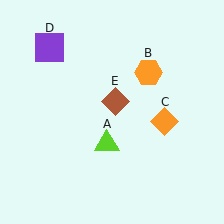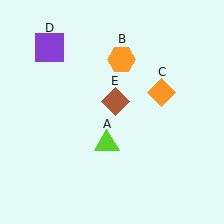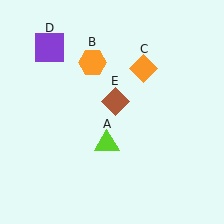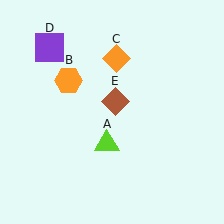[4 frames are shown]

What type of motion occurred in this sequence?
The orange hexagon (object B), orange diamond (object C) rotated counterclockwise around the center of the scene.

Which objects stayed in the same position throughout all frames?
Lime triangle (object A) and purple square (object D) and brown diamond (object E) remained stationary.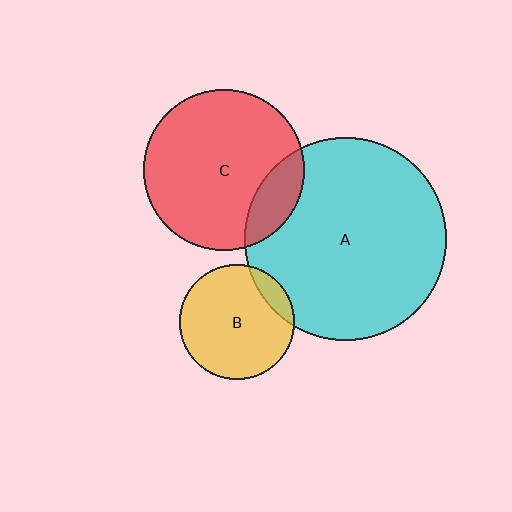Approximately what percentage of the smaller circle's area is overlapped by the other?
Approximately 10%.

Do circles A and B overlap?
Yes.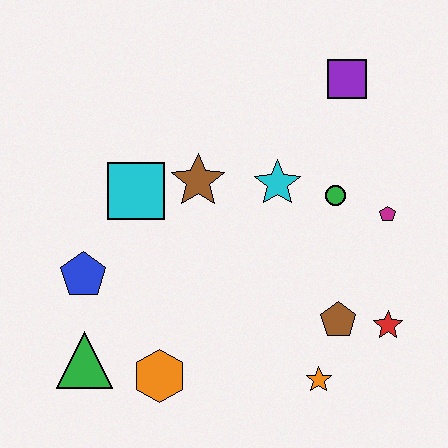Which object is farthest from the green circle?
The green triangle is farthest from the green circle.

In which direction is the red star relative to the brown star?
The red star is to the right of the brown star.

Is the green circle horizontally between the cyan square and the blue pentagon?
No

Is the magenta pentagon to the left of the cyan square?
No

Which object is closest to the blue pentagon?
The green triangle is closest to the blue pentagon.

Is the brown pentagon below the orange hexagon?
No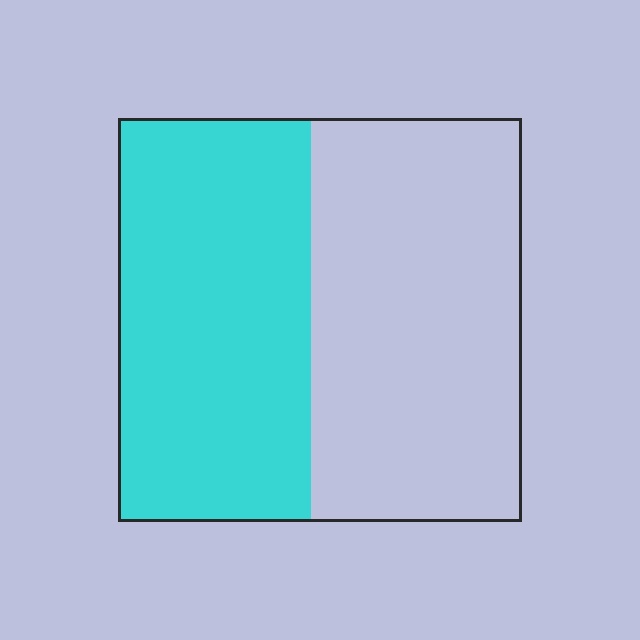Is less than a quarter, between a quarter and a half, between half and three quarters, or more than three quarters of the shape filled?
Between a quarter and a half.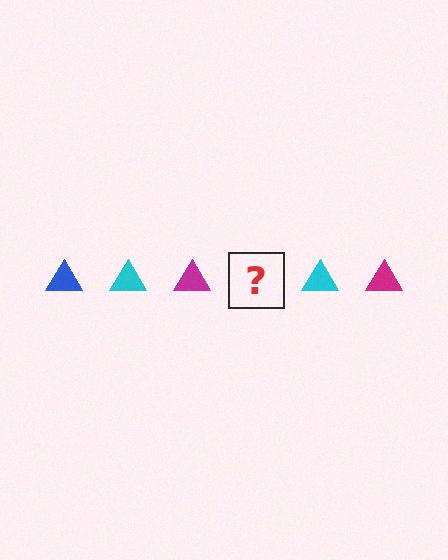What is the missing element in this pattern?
The missing element is a blue triangle.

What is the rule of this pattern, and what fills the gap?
The rule is that the pattern cycles through blue, cyan, magenta triangles. The gap should be filled with a blue triangle.